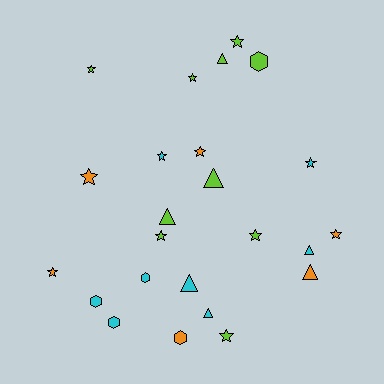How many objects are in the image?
There are 24 objects.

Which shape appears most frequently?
Star, with 12 objects.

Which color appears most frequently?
Lime, with 10 objects.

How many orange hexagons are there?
There is 1 orange hexagon.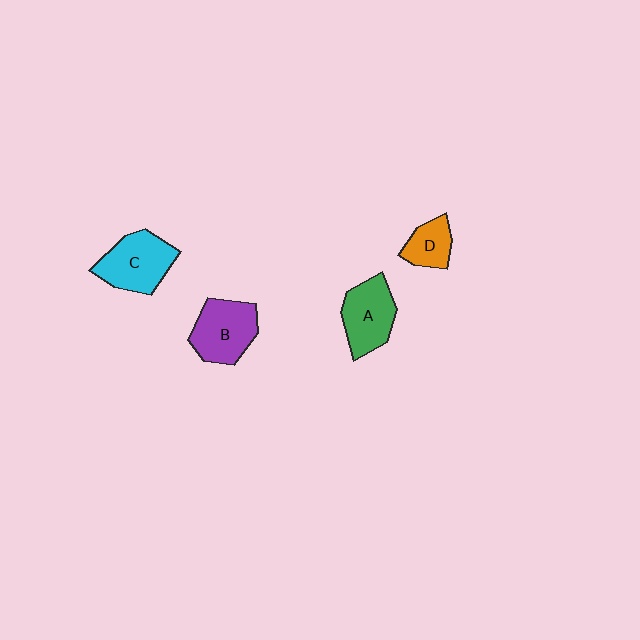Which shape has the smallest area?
Shape D (orange).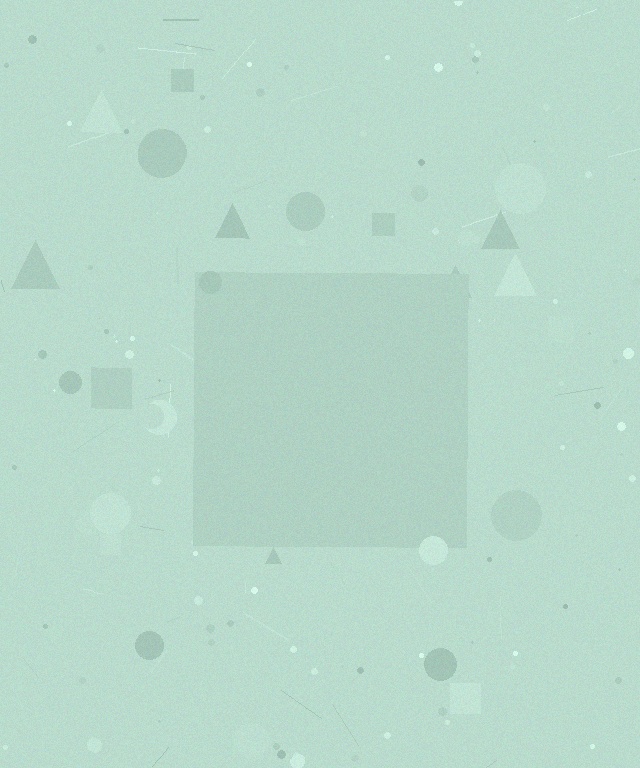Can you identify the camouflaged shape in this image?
The camouflaged shape is a square.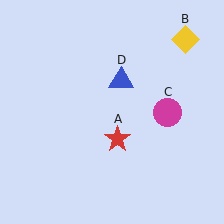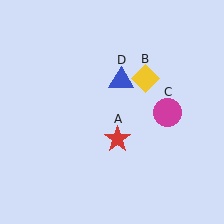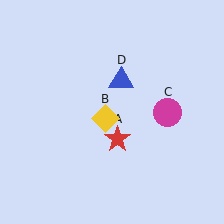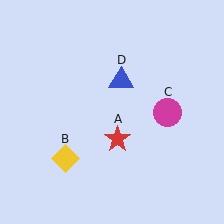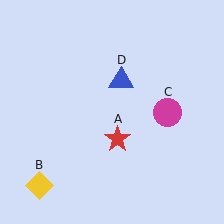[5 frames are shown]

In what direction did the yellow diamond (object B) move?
The yellow diamond (object B) moved down and to the left.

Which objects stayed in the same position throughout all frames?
Red star (object A) and magenta circle (object C) and blue triangle (object D) remained stationary.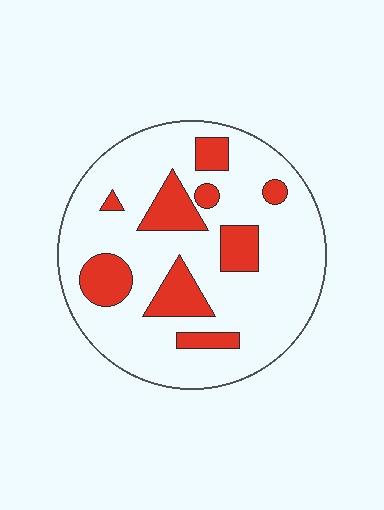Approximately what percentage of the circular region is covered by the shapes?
Approximately 20%.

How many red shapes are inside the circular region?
9.